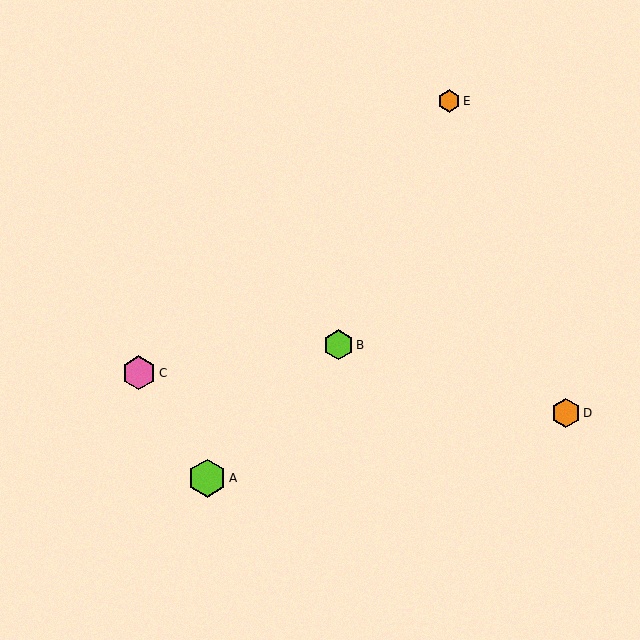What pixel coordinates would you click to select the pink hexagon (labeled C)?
Click at (139, 373) to select the pink hexagon C.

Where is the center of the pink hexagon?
The center of the pink hexagon is at (139, 373).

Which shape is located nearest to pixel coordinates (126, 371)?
The pink hexagon (labeled C) at (139, 373) is nearest to that location.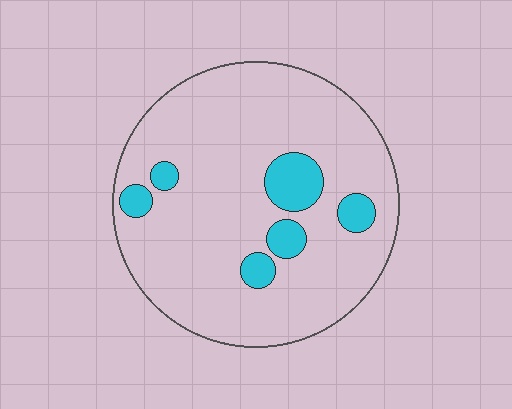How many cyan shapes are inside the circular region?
6.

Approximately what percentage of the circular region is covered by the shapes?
Approximately 10%.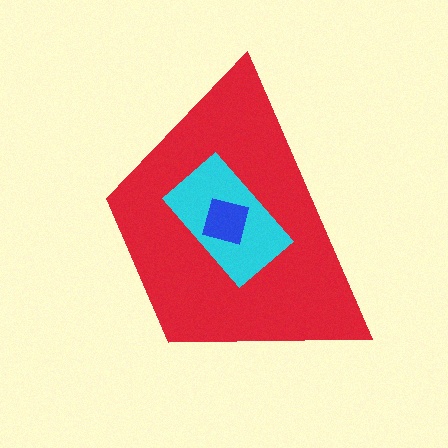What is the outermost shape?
The red trapezoid.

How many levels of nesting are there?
3.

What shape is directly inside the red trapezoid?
The cyan rectangle.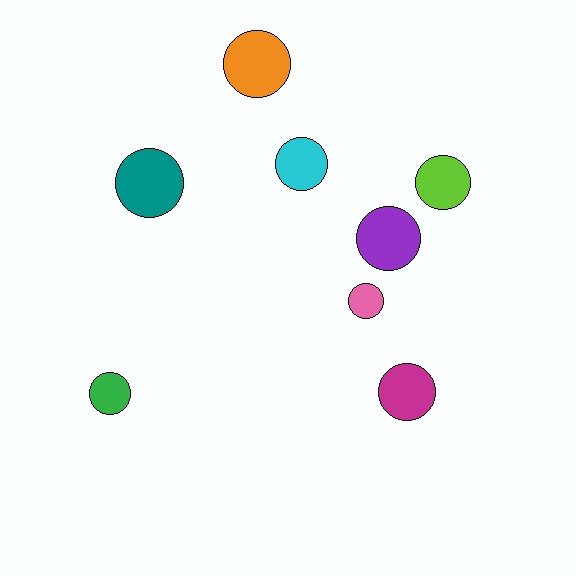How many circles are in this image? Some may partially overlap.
There are 8 circles.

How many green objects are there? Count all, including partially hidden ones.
There is 1 green object.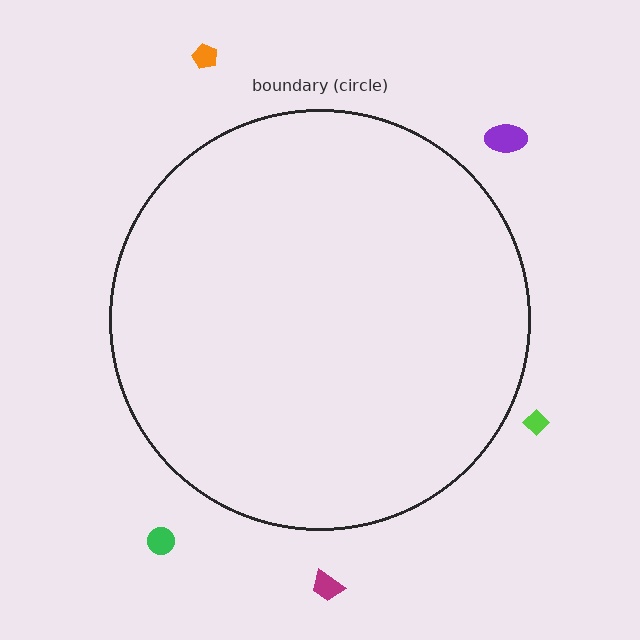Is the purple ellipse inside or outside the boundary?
Outside.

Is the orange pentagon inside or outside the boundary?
Outside.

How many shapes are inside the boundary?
0 inside, 5 outside.